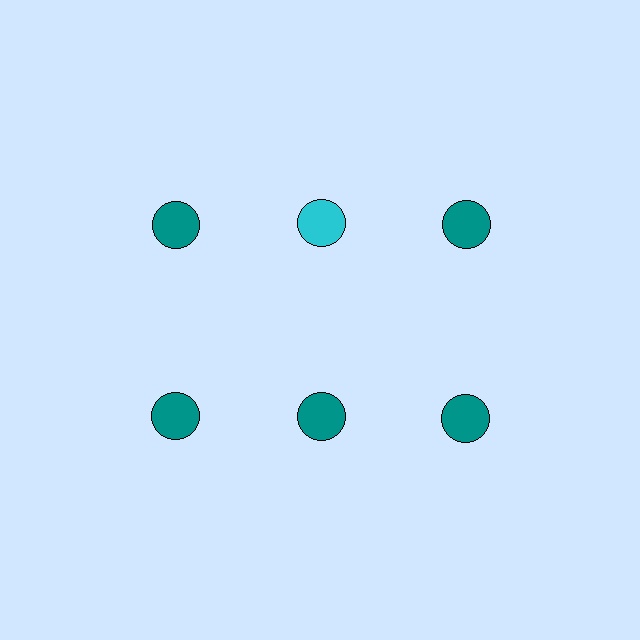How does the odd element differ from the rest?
It has a different color: cyan instead of teal.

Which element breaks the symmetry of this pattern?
The cyan circle in the top row, second from left column breaks the symmetry. All other shapes are teal circles.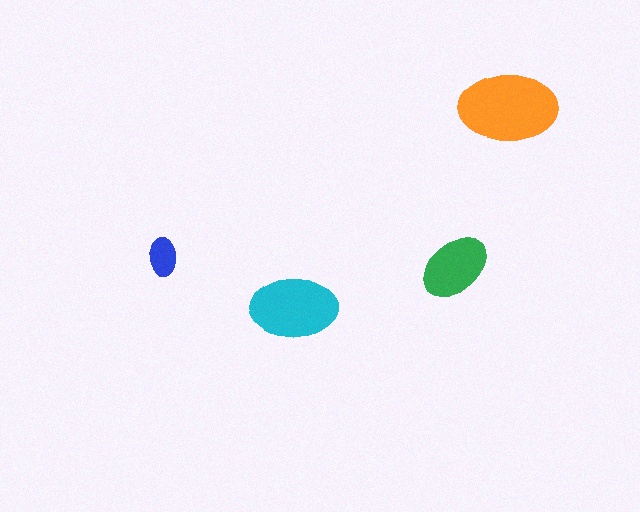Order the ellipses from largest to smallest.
the orange one, the cyan one, the green one, the blue one.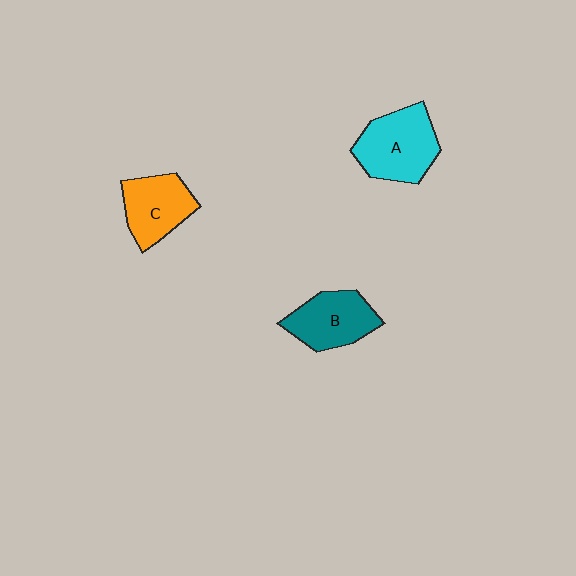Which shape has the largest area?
Shape A (cyan).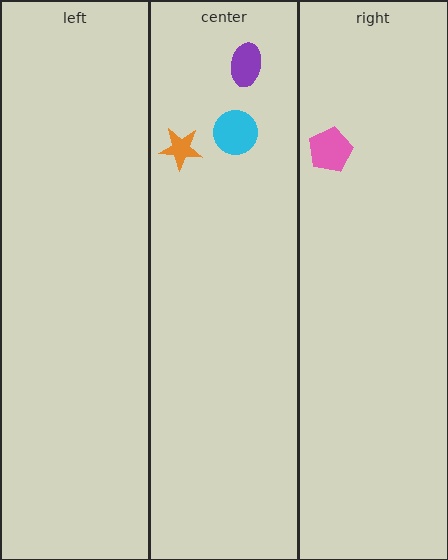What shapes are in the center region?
The purple ellipse, the cyan circle, the orange star.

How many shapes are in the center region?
3.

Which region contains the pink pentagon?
The right region.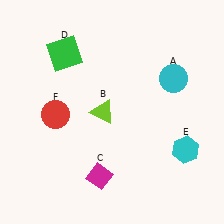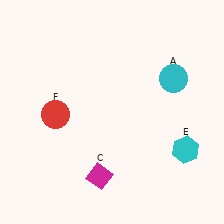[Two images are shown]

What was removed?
The green square (D), the lime triangle (B) were removed in Image 2.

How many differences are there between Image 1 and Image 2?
There are 2 differences between the two images.